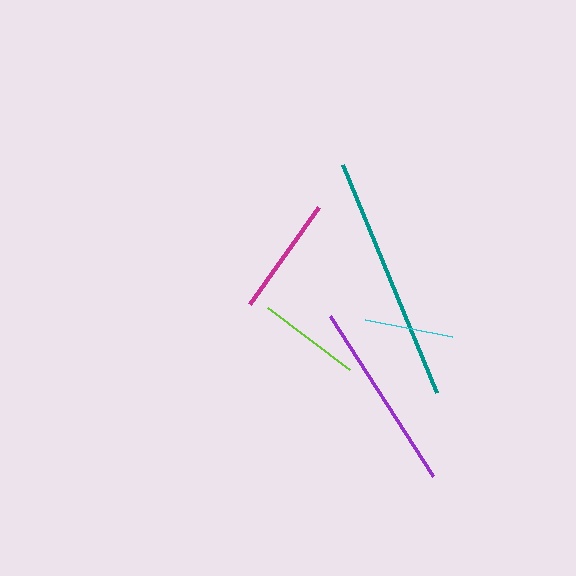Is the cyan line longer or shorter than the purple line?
The purple line is longer than the cyan line.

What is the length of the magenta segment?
The magenta segment is approximately 119 pixels long.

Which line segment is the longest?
The teal line is the longest at approximately 247 pixels.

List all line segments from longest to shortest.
From longest to shortest: teal, purple, magenta, lime, cyan.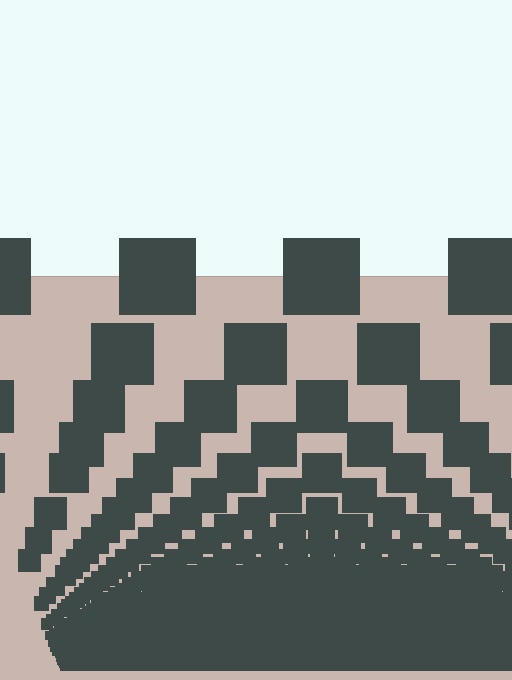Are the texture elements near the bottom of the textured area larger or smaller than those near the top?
Smaller. The gradient is inverted — elements near the bottom are smaller and denser.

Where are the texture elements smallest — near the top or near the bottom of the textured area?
Near the bottom.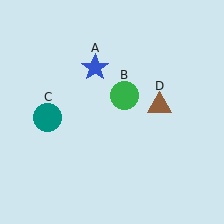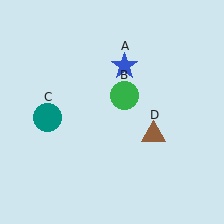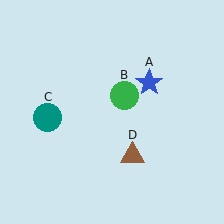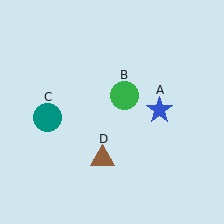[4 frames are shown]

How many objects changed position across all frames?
2 objects changed position: blue star (object A), brown triangle (object D).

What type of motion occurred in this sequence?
The blue star (object A), brown triangle (object D) rotated clockwise around the center of the scene.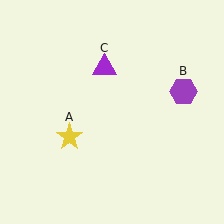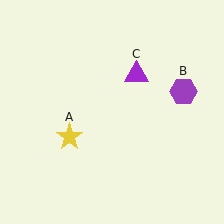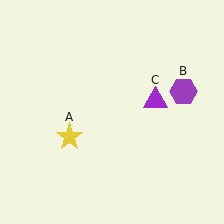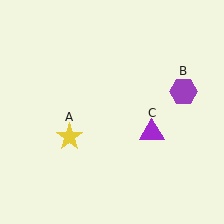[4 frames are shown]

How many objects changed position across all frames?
1 object changed position: purple triangle (object C).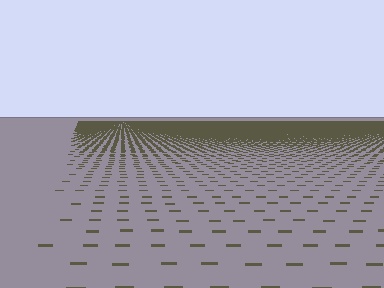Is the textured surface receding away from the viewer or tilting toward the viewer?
The surface is receding away from the viewer. Texture elements get smaller and denser toward the top.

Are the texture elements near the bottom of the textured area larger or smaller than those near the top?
Larger. Near the bottom, elements are closer to the viewer and appear at a bigger on-screen size.